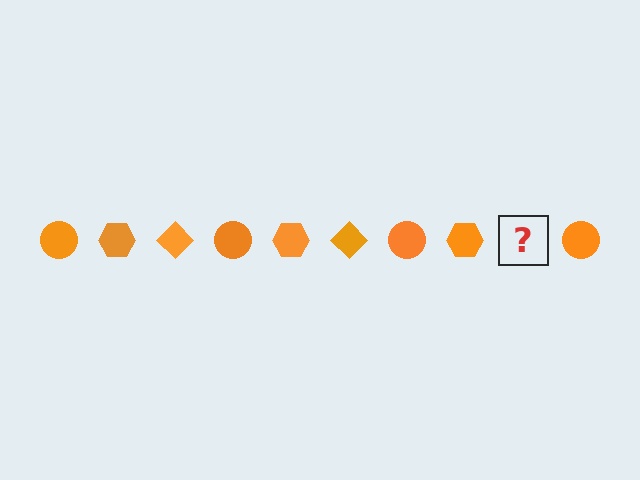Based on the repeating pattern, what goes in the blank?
The blank should be an orange diamond.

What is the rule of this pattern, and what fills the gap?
The rule is that the pattern cycles through circle, hexagon, diamond shapes in orange. The gap should be filled with an orange diamond.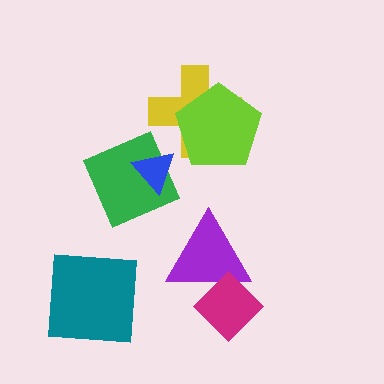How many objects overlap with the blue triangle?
1 object overlaps with the blue triangle.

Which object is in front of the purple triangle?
The magenta diamond is in front of the purple triangle.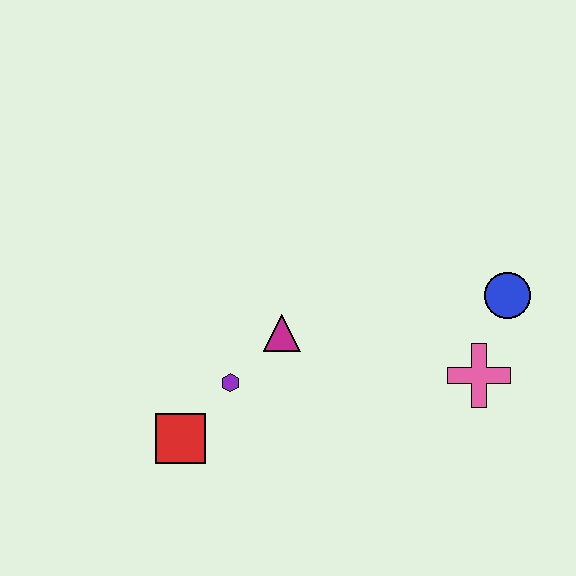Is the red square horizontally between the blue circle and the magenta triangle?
No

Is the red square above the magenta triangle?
No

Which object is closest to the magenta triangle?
The purple hexagon is closest to the magenta triangle.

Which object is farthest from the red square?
The blue circle is farthest from the red square.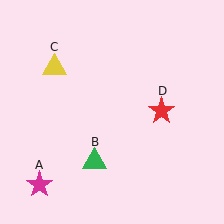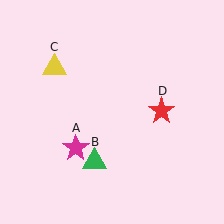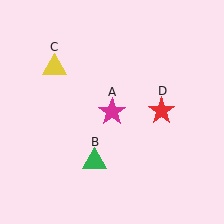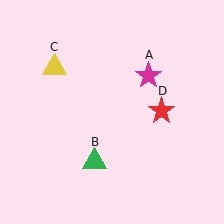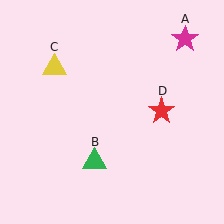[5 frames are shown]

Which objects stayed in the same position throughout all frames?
Green triangle (object B) and yellow triangle (object C) and red star (object D) remained stationary.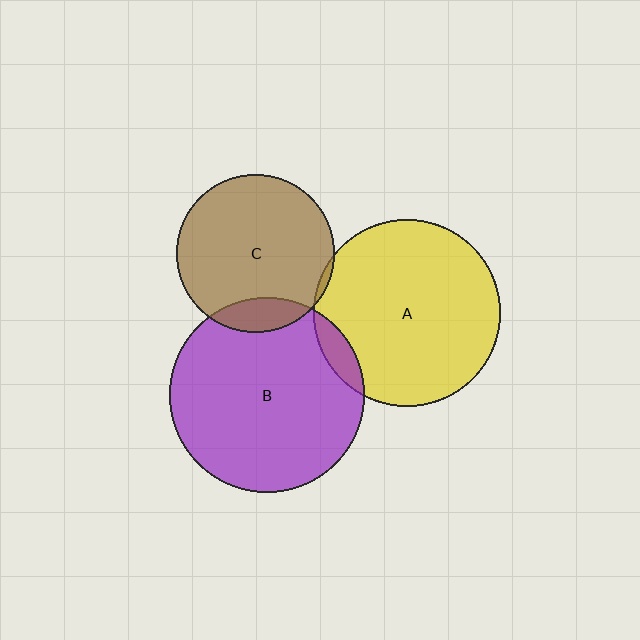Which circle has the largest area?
Circle B (purple).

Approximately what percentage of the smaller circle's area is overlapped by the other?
Approximately 5%.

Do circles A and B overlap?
Yes.